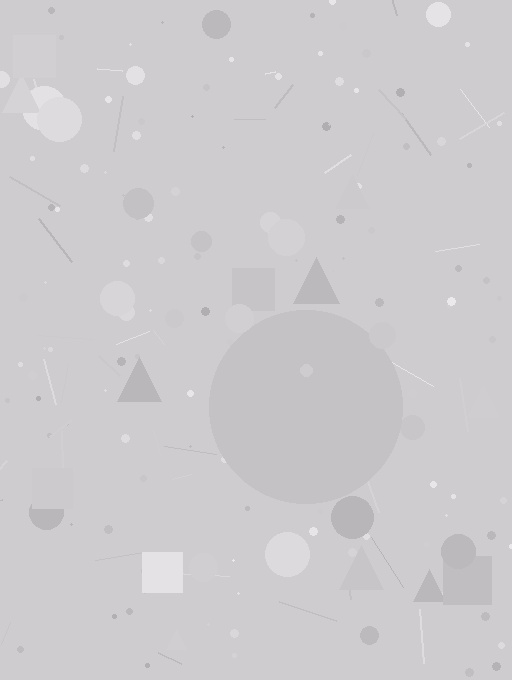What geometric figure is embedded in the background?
A circle is embedded in the background.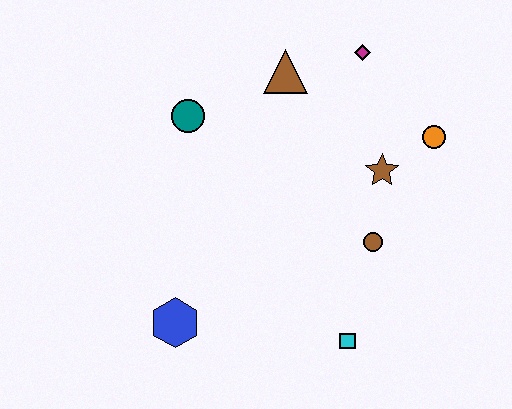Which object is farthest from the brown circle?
The teal circle is farthest from the brown circle.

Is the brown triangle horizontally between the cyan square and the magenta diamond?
No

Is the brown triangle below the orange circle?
No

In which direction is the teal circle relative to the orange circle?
The teal circle is to the left of the orange circle.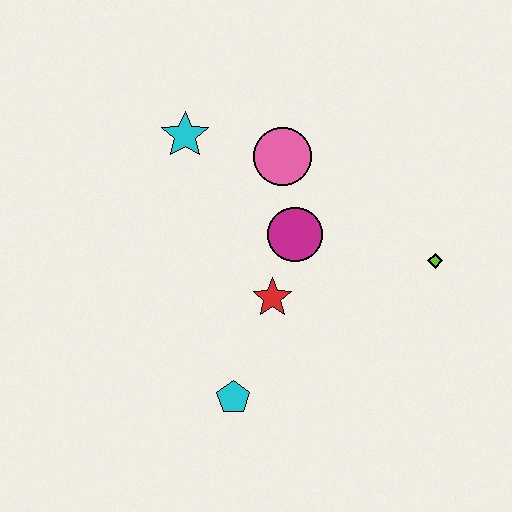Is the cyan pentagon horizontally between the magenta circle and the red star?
No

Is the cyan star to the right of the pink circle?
No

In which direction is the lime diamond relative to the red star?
The lime diamond is to the right of the red star.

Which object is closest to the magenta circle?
The red star is closest to the magenta circle.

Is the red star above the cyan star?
No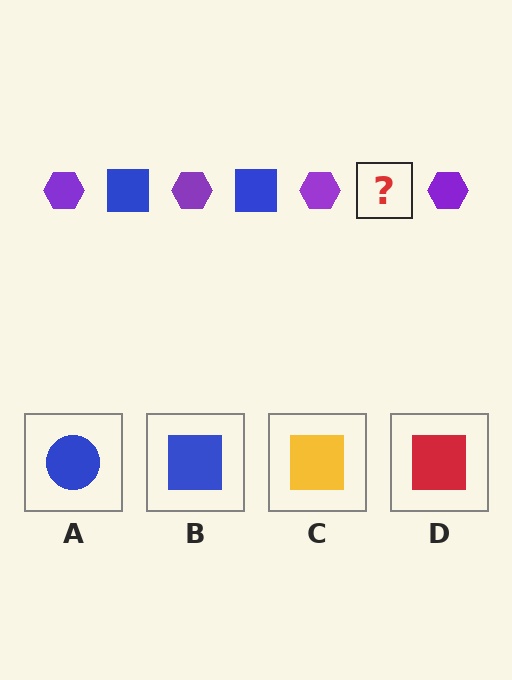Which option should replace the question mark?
Option B.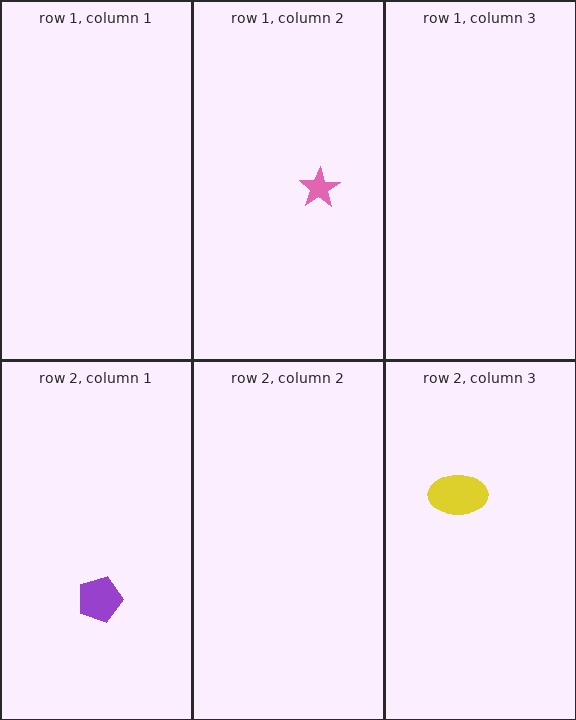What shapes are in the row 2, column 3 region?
The yellow ellipse.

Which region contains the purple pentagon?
The row 2, column 1 region.